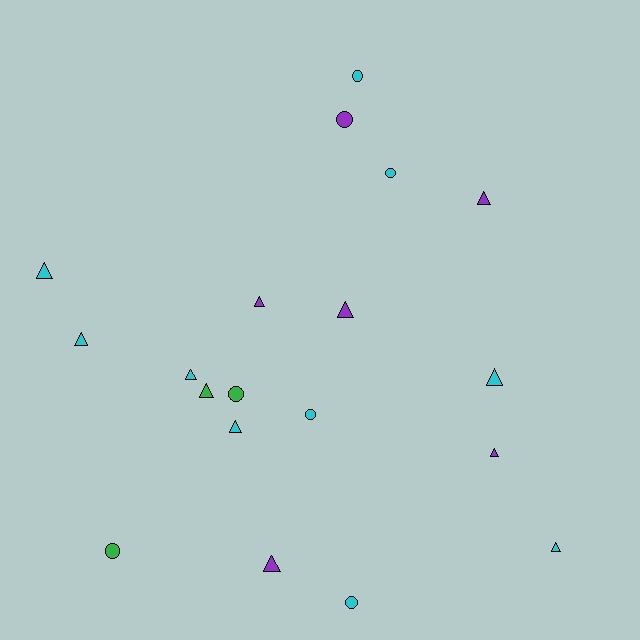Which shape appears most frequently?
Triangle, with 12 objects.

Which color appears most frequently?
Cyan, with 10 objects.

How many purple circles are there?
There is 1 purple circle.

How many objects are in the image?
There are 19 objects.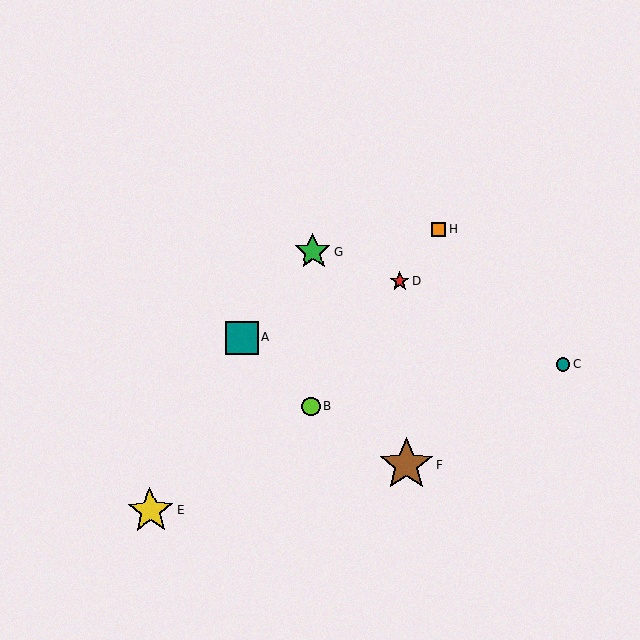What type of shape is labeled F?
Shape F is a brown star.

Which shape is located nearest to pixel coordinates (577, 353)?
The teal circle (labeled C) at (563, 364) is nearest to that location.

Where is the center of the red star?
The center of the red star is at (399, 282).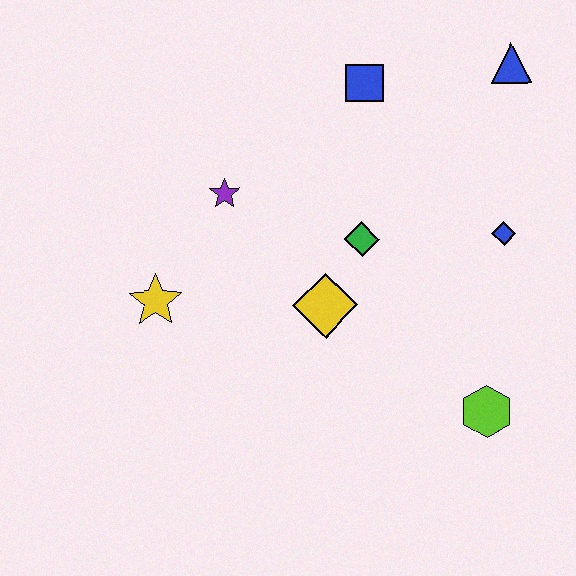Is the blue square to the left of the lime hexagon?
Yes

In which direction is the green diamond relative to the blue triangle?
The green diamond is below the blue triangle.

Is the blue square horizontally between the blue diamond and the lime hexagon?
No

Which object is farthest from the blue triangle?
The yellow star is farthest from the blue triangle.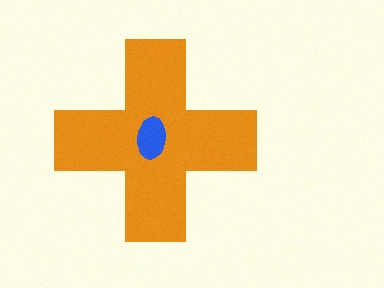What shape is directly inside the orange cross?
The blue ellipse.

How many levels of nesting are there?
2.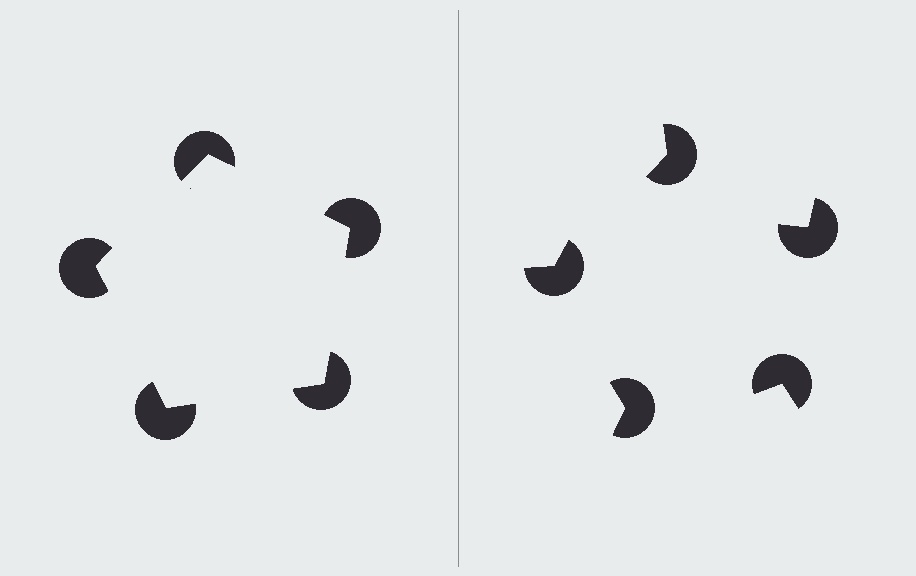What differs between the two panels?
The pac-man discs are positioned identically on both sides; only the wedge orientations differ. On the left they align to a pentagon; on the right they are misaligned.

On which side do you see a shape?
An illusory pentagon appears on the left side. On the right side the wedge cuts are rotated, so no coherent shape forms.